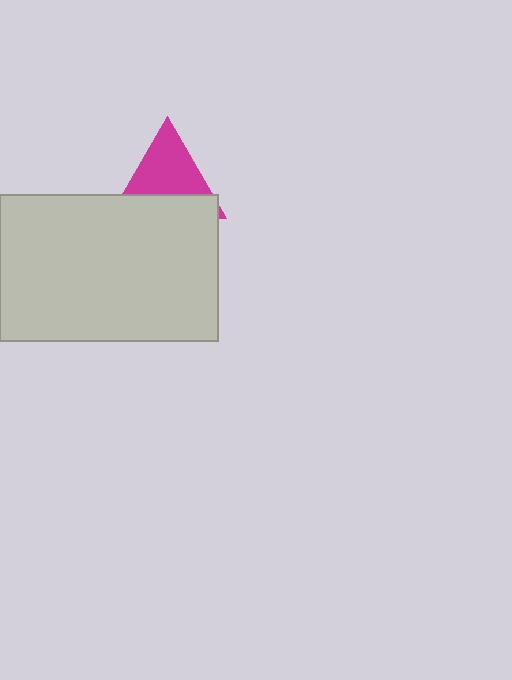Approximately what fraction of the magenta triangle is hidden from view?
Roughly 43% of the magenta triangle is hidden behind the light gray rectangle.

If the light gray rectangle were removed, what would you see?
You would see the complete magenta triangle.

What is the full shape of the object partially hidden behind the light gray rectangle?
The partially hidden object is a magenta triangle.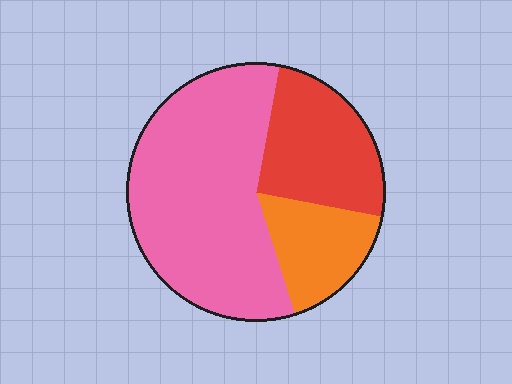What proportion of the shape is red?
Red covers 25% of the shape.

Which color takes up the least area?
Orange, at roughly 15%.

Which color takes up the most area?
Pink, at roughly 60%.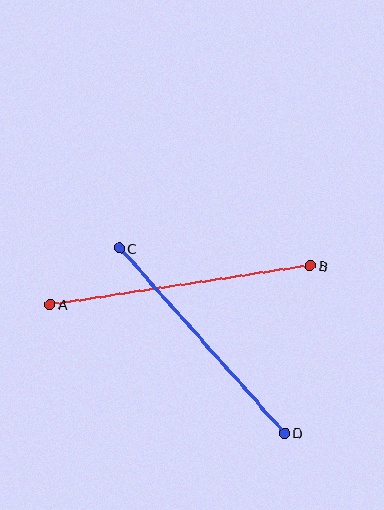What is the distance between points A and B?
The distance is approximately 263 pixels.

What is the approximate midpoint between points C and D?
The midpoint is at approximately (202, 341) pixels.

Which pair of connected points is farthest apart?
Points A and B are farthest apart.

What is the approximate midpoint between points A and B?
The midpoint is at approximately (180, 285) pixels.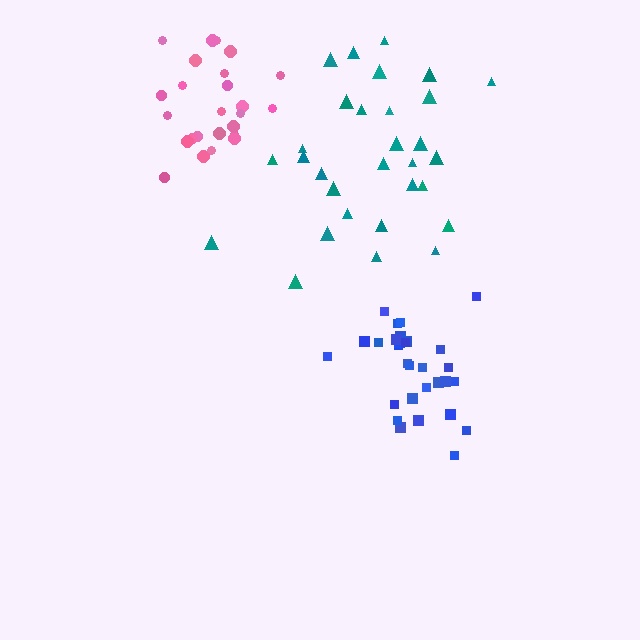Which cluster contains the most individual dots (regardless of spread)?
Blue (30).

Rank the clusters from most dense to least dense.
blue, pink, teal.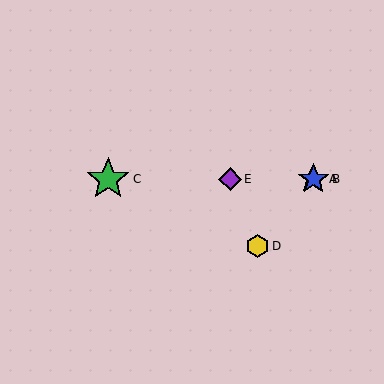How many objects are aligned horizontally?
4 objects (A, B, C, E) are aligned horizontally.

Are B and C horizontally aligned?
Yes, both are at y≈179.